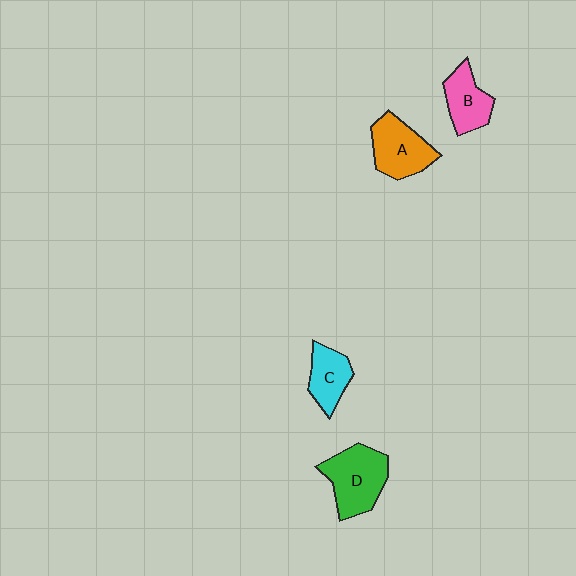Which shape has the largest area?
Shape D (green).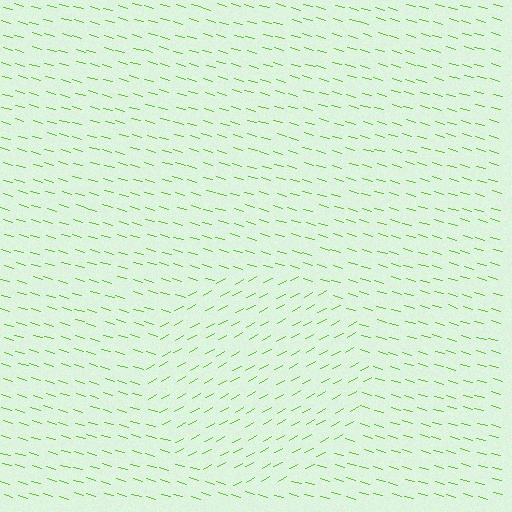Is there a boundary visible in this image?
Yes, there is a texture boundary formed by a change in line orientation.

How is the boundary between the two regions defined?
The boundary is defined purely by a change in line orientation (approximately 45 degrees difference). All lines are the same color and thickness.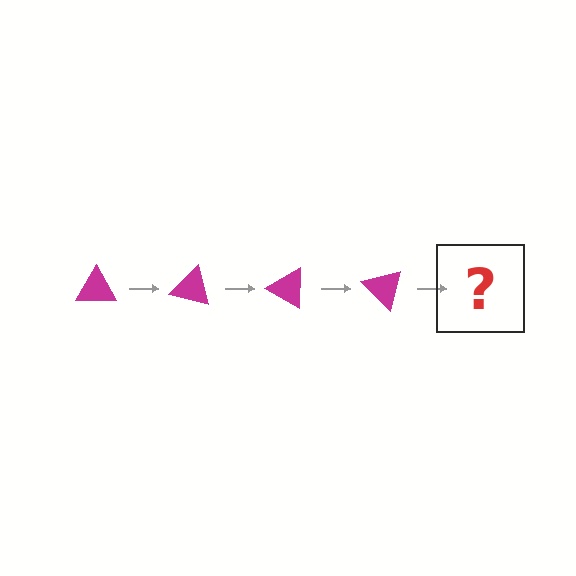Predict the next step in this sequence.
The next step is a magenta triangle rotated 60 degrees.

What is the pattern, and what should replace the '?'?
The pattern is that the triangle rotates 15 degrees each step. The '?' should be a magenta triangle rotated 60 degrees.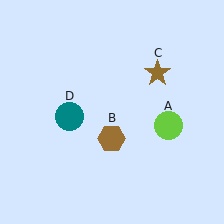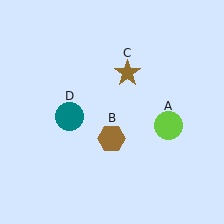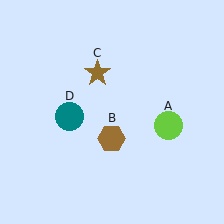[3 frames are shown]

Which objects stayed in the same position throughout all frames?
Lime circle (object A) and brown hexagon (object B) and teal circle (object D) remained stationary.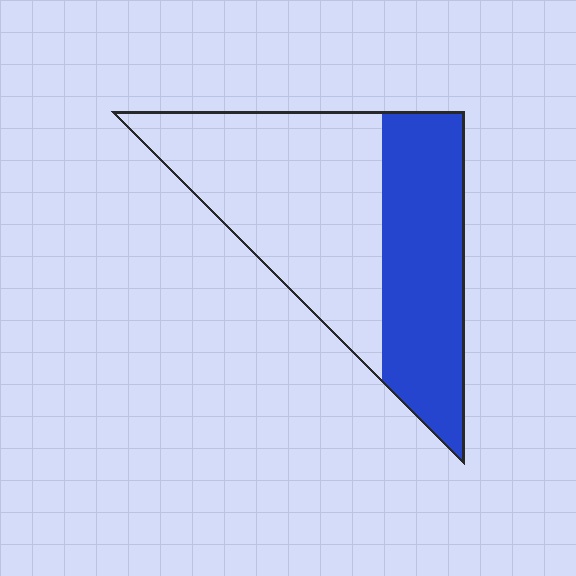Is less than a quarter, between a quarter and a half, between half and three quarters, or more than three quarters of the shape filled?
Between a quarter and a half.